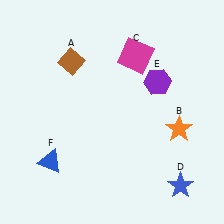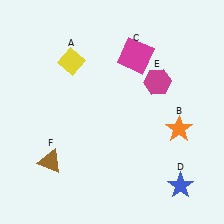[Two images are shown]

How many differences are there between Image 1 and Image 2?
There are 3 differences between the two images.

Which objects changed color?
A changed from brown to yellow. E changed from purple to magenta. F changed from blue to brown.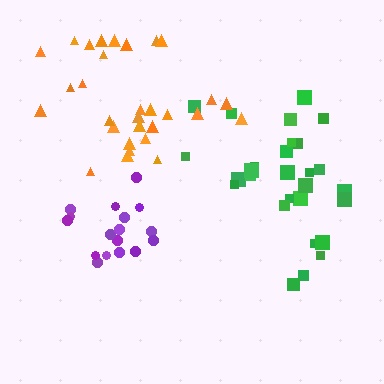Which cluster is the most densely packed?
Purple.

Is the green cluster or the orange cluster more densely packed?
Green.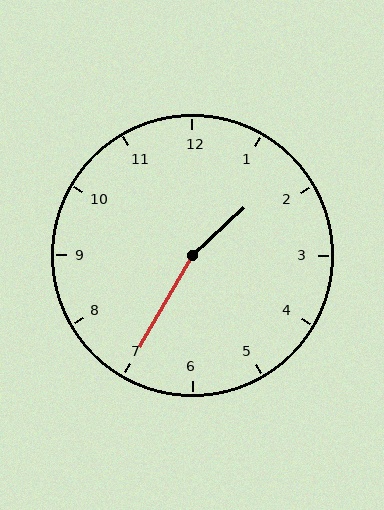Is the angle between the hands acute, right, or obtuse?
It is obtuse.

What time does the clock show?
1:35.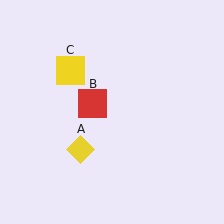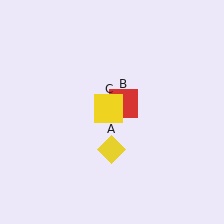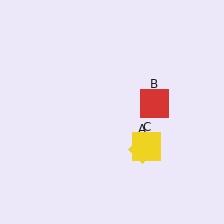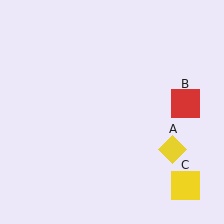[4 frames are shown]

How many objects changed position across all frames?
3 objects changed position: yellow diamond (object A), red square (object B), yellow square (object C).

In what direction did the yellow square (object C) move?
The yellow square (object C) moved down and to the right.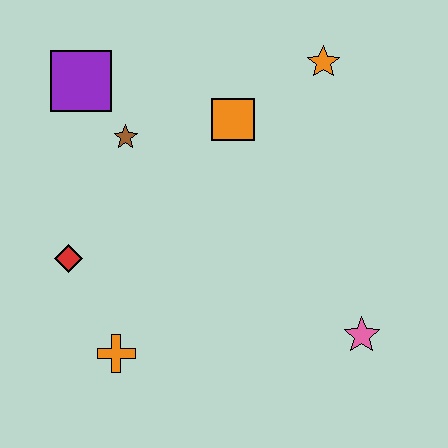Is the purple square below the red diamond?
No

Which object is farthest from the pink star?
The purple square is farthest from the pink star.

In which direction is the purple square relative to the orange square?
The purple square is to the left of the orange square.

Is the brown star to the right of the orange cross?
Yes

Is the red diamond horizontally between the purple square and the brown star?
No